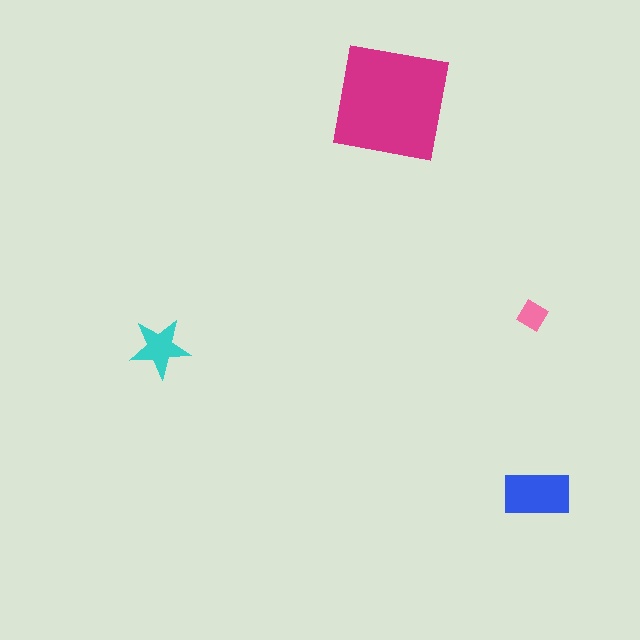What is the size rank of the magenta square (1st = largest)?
1st.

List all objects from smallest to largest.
The pink diamond, the cyan star, the blue rectangle, the magenta square.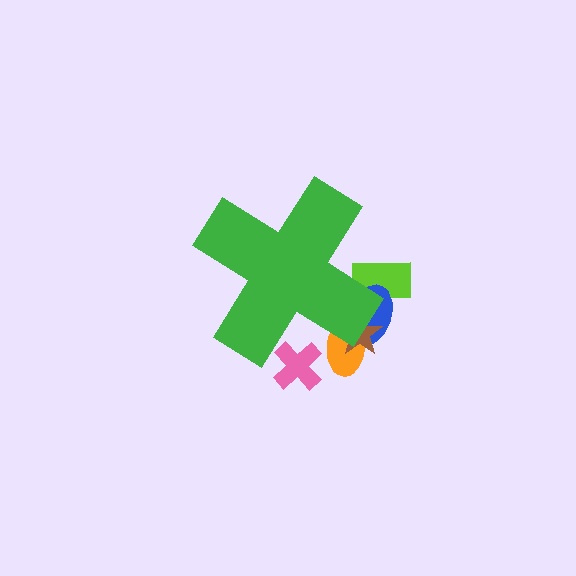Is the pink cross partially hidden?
Yes, the pink cross is partially hidden behind the green cross.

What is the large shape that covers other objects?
A green cross.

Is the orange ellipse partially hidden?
Yes, the orange ellipse is partially hidden behind the green cross.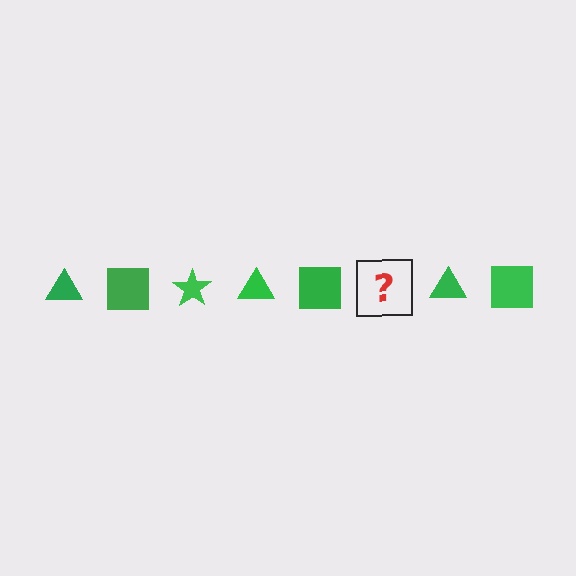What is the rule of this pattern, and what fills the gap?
The rule is that the pattern cycles through triangle, square, star shapes in green. The gap should be filled with a green star.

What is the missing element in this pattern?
The missing element is a green star.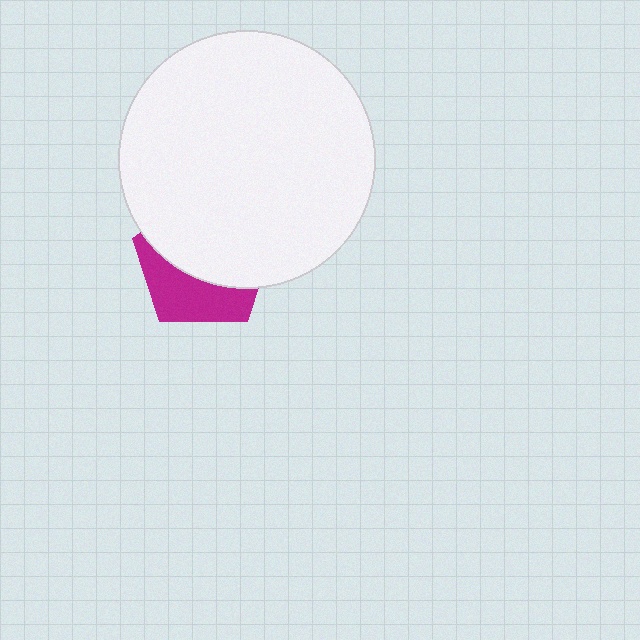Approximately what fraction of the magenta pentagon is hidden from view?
Roughly 62% of the magenta pentagon is hidden behind the white circle.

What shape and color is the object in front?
The object in front is a white circle.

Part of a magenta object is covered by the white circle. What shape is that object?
It is a pentagon.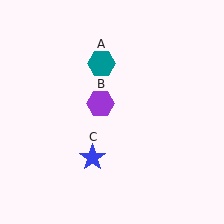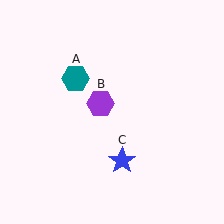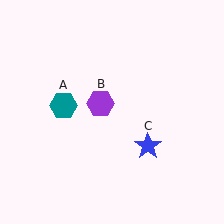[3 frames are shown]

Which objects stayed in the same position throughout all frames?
Purple hexagon (object B) remained stationary.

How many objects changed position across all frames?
2 objects changed position: teal hexagon (object A), blue star (object C).